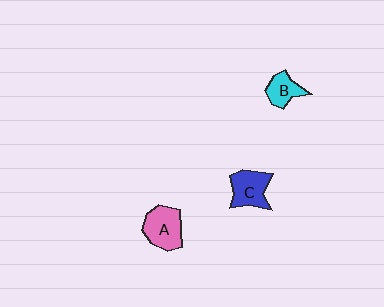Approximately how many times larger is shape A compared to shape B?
Approximately 1.6 times.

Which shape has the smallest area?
Shape B (cyan).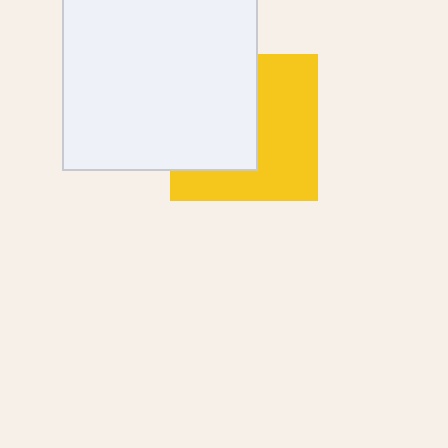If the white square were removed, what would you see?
You would see the complete yellow square.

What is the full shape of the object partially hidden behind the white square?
The partially hidden object is a yellow square.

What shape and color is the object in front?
The object in front is a white square.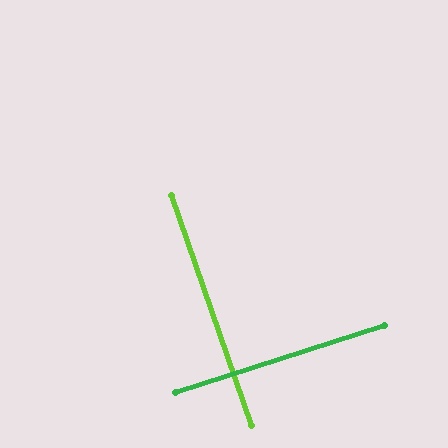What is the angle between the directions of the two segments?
Approximately 89 degrees.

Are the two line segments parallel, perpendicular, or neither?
Perpendicular — they meet at approximately 89°.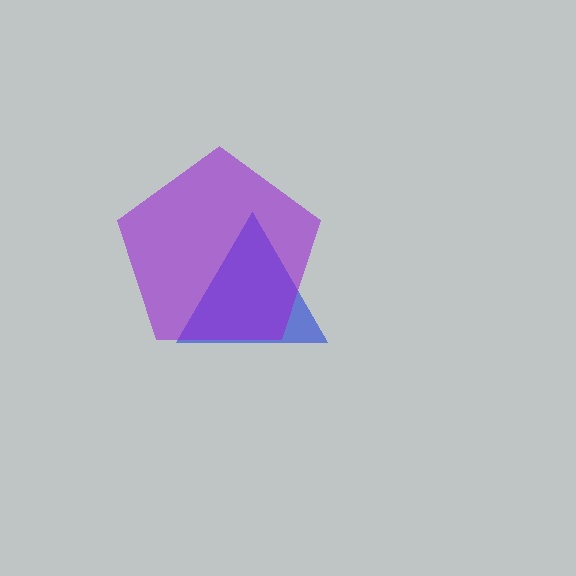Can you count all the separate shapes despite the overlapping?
Yes, there are 2 separate shapes.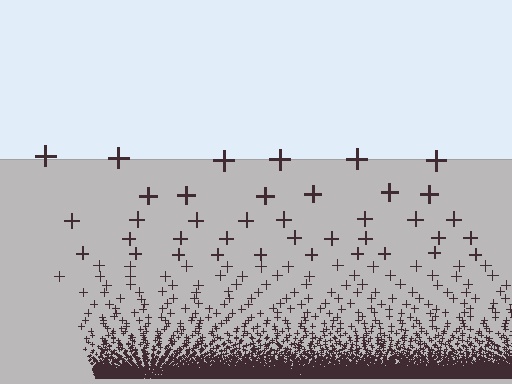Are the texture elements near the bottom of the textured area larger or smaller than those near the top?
Smaller. The gradient is inverted — elements near the bottom are smaller and denser.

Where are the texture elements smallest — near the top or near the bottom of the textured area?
Near the bottom.